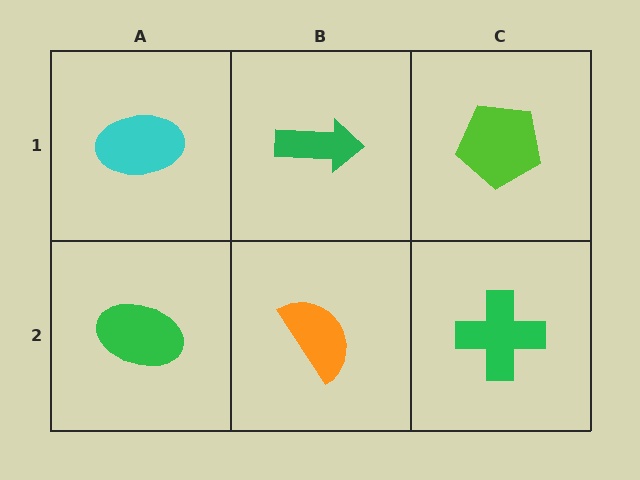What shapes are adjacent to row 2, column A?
A cyan ellipse (row 1, column A), an orange semicircle (row 2, column B).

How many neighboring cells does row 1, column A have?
2.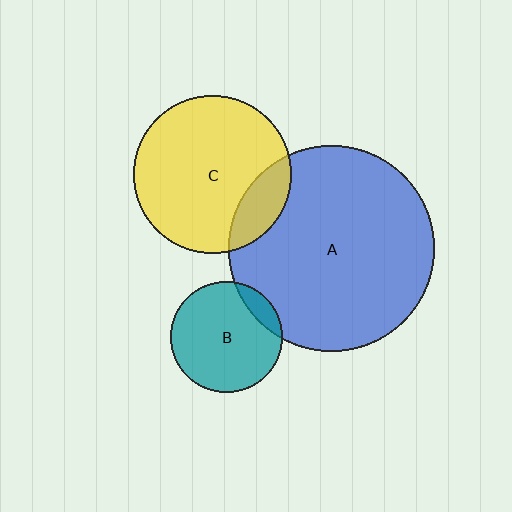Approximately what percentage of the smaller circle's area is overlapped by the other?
Approximately 10%.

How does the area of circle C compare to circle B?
Approximately 2.0 times.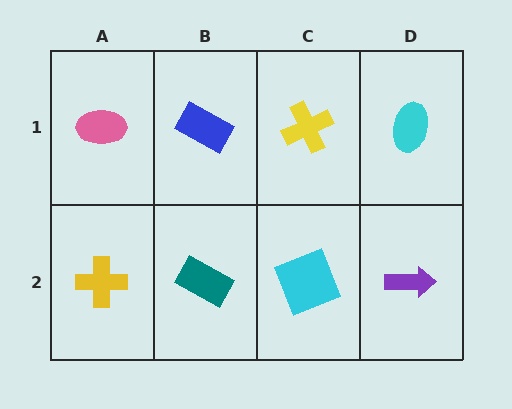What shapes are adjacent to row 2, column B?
A blue rectangle (row 1, column B), a yellow cross (row 2, column A), a cyan square (row 2, column C).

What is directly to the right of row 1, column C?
A cyan ellipse.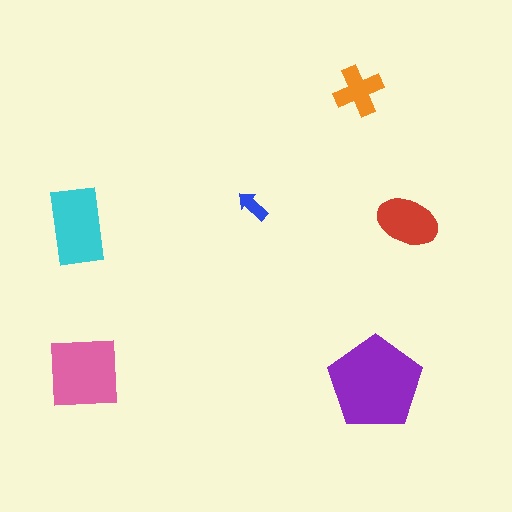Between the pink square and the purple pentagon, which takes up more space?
The purple pentagon.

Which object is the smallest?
The blue arrow.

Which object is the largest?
The purple pentagon.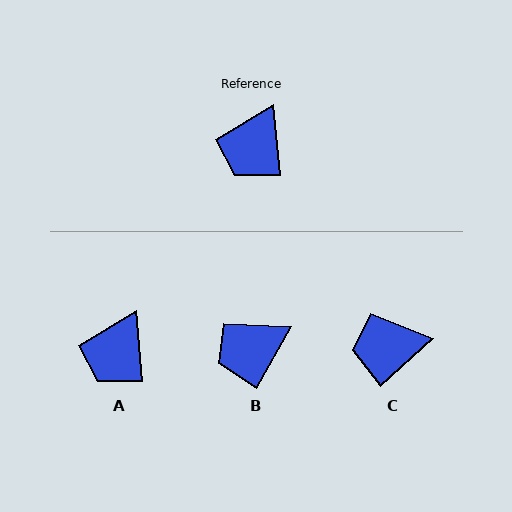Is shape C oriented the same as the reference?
No, it is off by about 53 degrees.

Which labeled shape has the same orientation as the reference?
A.